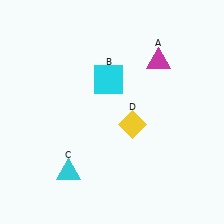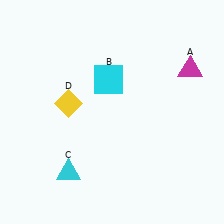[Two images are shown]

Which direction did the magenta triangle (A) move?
The magenta triangle (A) moved right.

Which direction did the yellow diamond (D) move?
The yellow diamond (D) moved left.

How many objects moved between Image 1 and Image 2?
2 objects moved between the two images.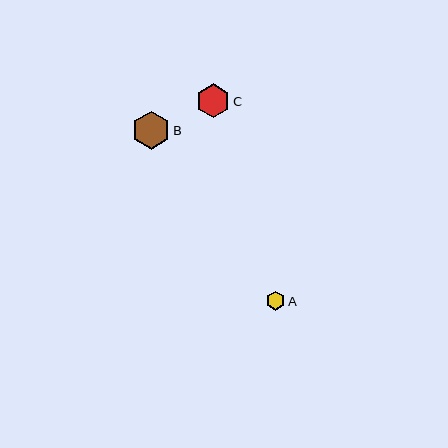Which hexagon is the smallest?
Hexagon A is the smallest with a size of approximately 19 pixels.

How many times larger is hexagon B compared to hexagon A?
Hexagon B is approximately 2.0 times the size of hexagon A.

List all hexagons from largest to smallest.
From largest to smallest: B, C, A.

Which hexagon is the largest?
Hexagon B is the largest with a size of approximately 38 pixels.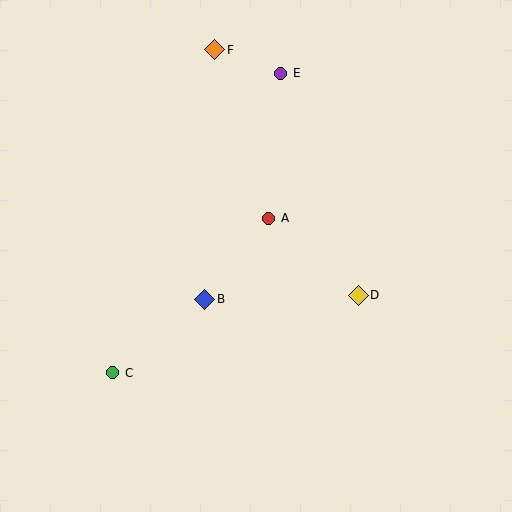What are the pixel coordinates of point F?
Point F is at (215, 50).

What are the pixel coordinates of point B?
Point B is at (205, 299).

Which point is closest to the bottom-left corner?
Point C is closest to the bottom-left corner.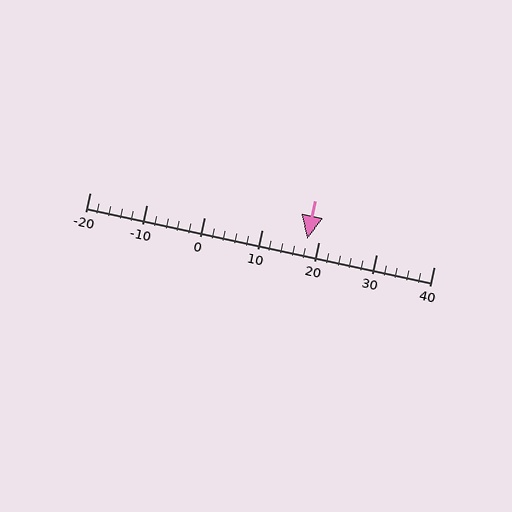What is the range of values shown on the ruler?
The ruler shows values from -20 to 40.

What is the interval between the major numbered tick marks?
The major tick marks are spaced 10 units apart.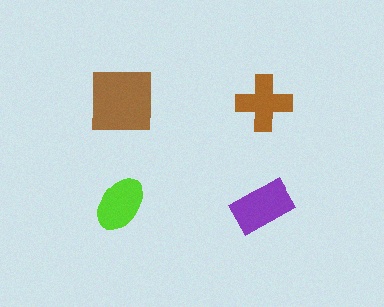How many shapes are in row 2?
2 shapes.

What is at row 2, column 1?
A lime ellipse.